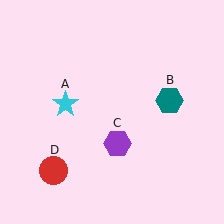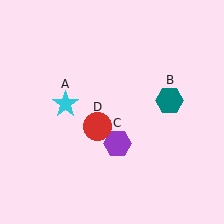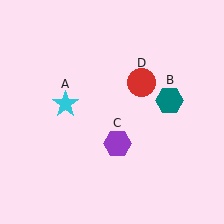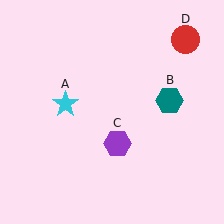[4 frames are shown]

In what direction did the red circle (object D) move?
The red circle (object D) moved up and to the right.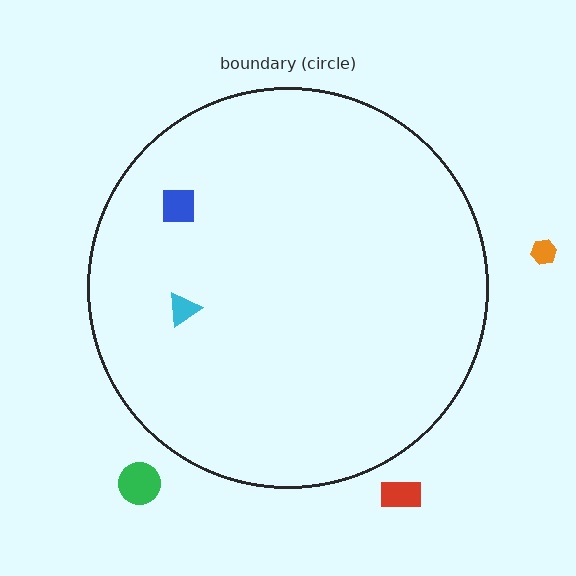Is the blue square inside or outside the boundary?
Inside.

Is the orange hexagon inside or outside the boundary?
Outside.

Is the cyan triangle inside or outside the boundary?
Inside.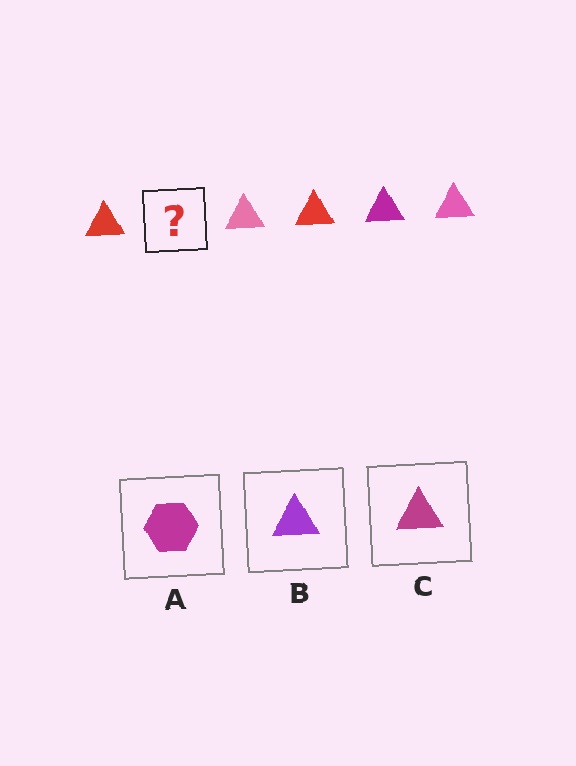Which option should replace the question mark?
Option C.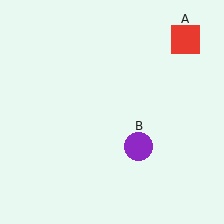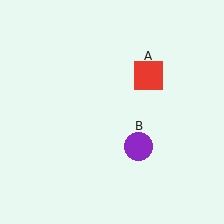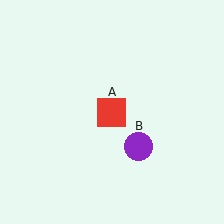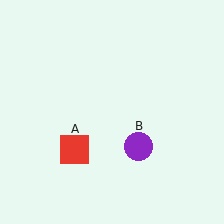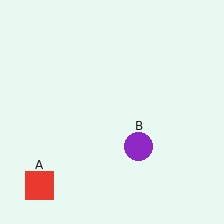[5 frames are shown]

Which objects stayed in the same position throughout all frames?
Purple circle (object B) remained stationary.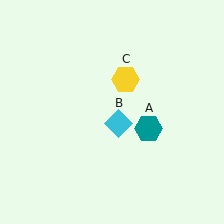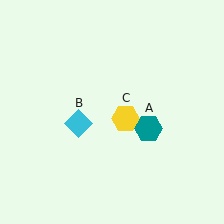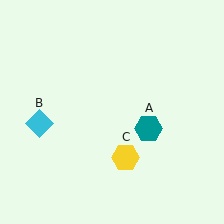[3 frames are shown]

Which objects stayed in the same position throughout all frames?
Teal hexagon (object A) remained stationary.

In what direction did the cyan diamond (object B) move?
The cyan diamond (object B) moved left.